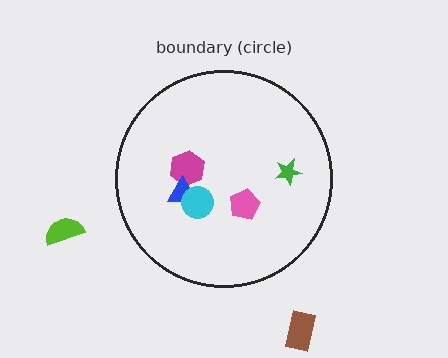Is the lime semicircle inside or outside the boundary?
Outside.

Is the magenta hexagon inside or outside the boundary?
Inside.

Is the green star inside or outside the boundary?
Inside.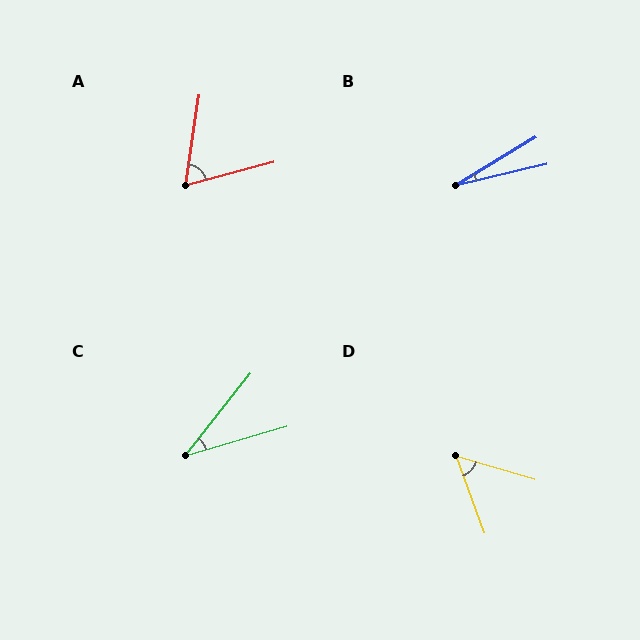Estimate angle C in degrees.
Approximately 35 degrees.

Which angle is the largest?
A, at approximately 67 degrees.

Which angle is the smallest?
B, at approximately 18 degrees.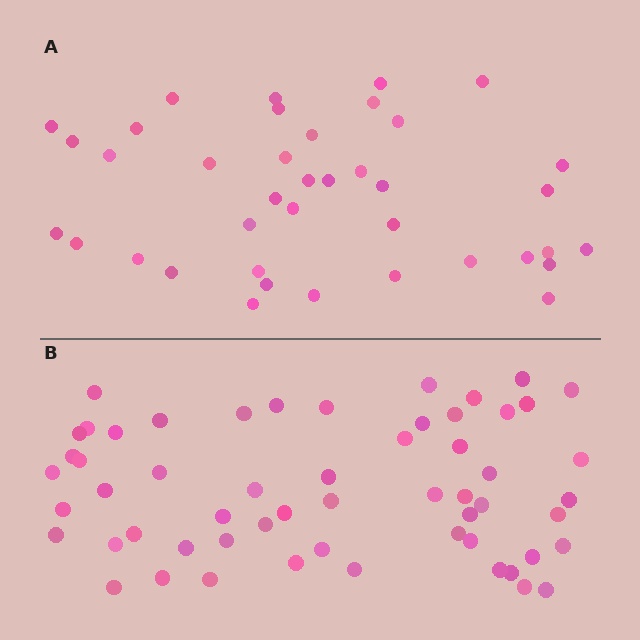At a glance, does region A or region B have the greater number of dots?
Region B (the bottom region) has more dots.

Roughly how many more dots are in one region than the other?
Region B has approximately 20 more dots than region A.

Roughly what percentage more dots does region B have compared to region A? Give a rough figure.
About 45% more.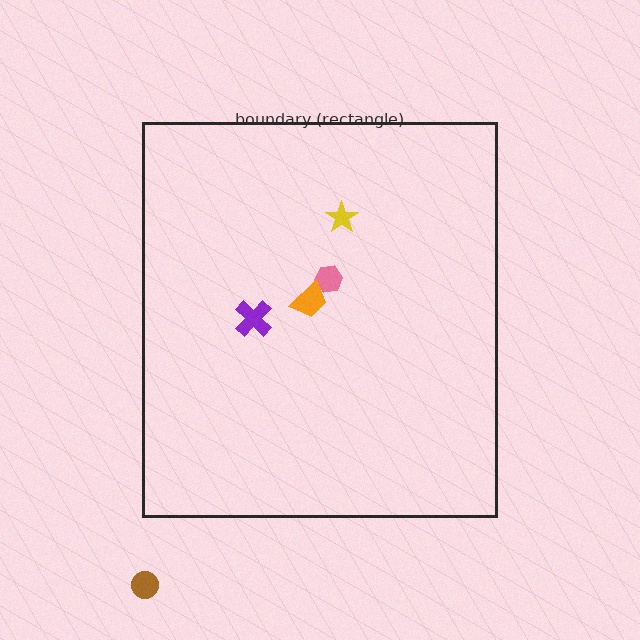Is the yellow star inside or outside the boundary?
Inside.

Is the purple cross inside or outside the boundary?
Inside.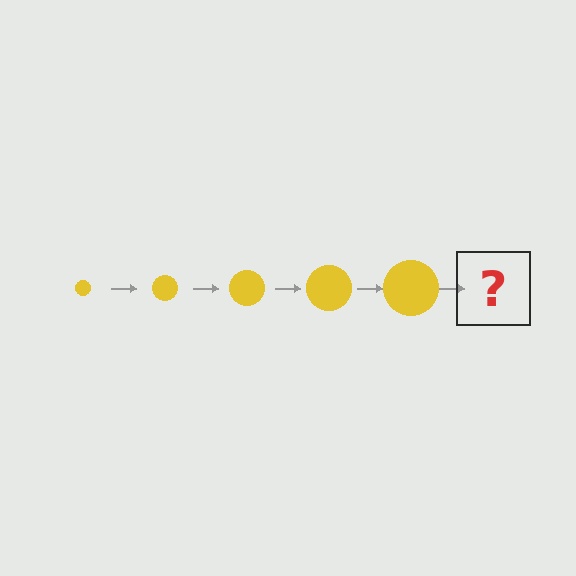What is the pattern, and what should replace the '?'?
The pattern is that the circle gets progressively larger each step. The '?' should be a yellow circle, larger than the previous one.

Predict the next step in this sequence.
The next step is a yellow circle, larger than the previous one.